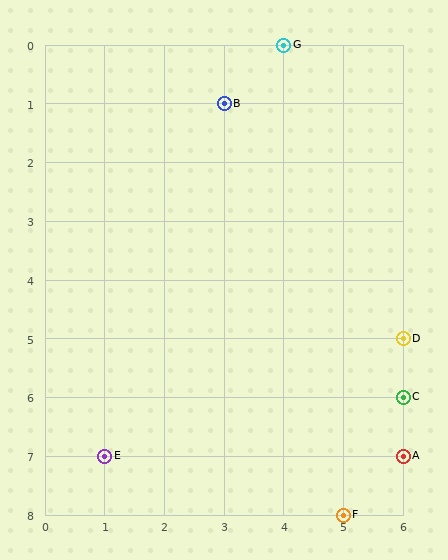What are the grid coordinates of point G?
Point G is at grid coordinates (4, 0).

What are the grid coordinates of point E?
Point E is at grid coordinates (1, 7).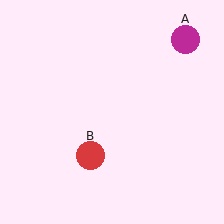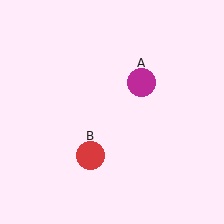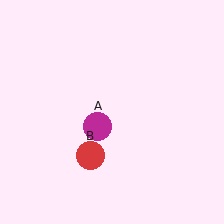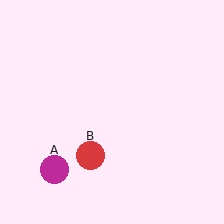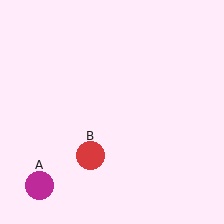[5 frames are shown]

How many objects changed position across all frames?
1 object changed position: magenta circle (object A).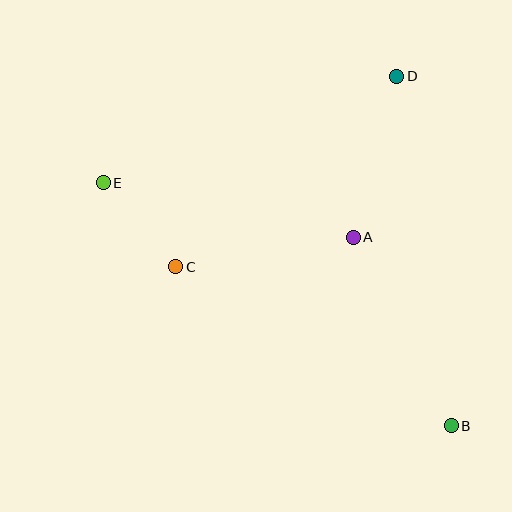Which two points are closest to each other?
Points C and E are closest to each other.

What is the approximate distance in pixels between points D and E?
The distance between D and E is approximately 313 pixels.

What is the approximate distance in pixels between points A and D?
The distance between A and D is approximately 167 pixels.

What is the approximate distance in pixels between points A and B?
The distance between A and B is approximately 212 pixels.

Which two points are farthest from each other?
Points B and E are farthest from each other.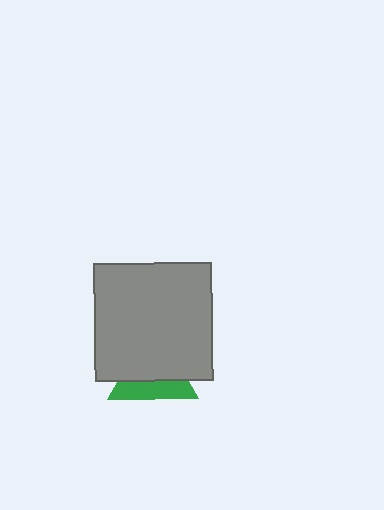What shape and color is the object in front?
The object in front is a gray square.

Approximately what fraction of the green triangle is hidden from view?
Roughly 60% of the green triangle is hidden behind the gray square.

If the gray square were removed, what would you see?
You would see the complete green triangle.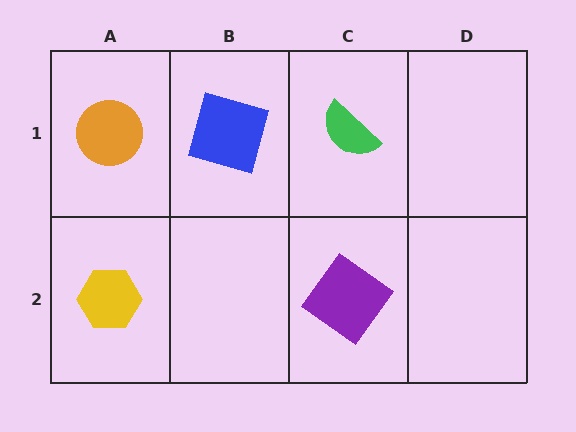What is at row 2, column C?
A purple diamond.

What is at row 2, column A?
A yellow hexagon.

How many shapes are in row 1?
3 shapes.